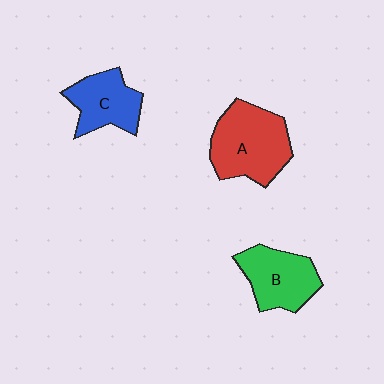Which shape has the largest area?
Shape A (red).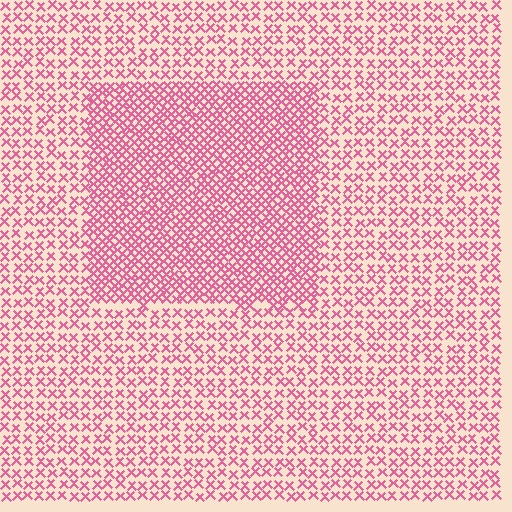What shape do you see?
I see a rectangle.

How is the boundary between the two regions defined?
The boundary is defined by a change in element density (approximately 1.9x ratio). All elements are the same color, size, and shape.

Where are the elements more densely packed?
The elements are more densely packed inside the rectangle boundary.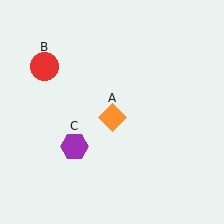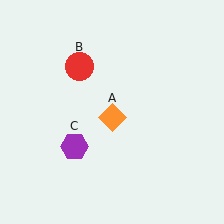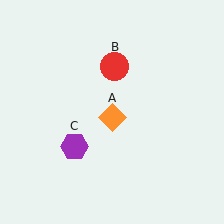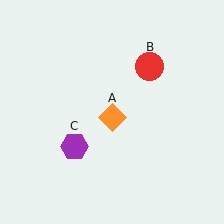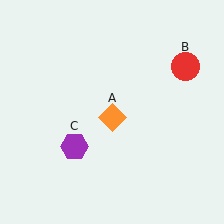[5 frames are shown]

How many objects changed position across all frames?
1 object changed position: red circle (object B).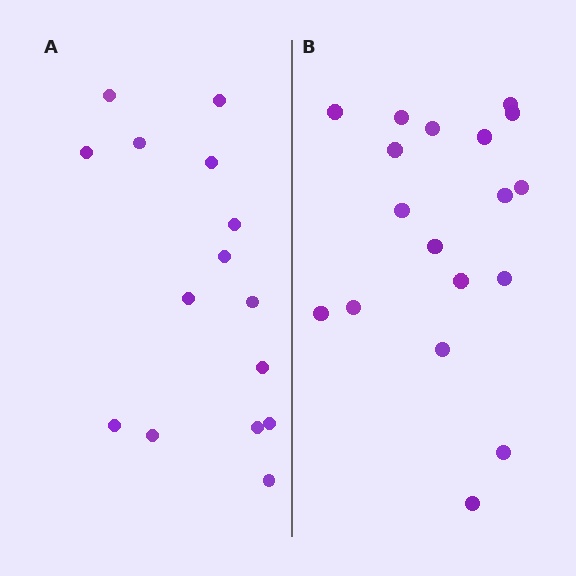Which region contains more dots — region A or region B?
Region B (the right region) has more dots.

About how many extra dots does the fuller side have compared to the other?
Region B has just a few more — roughly 2 or 3 more dots than region A.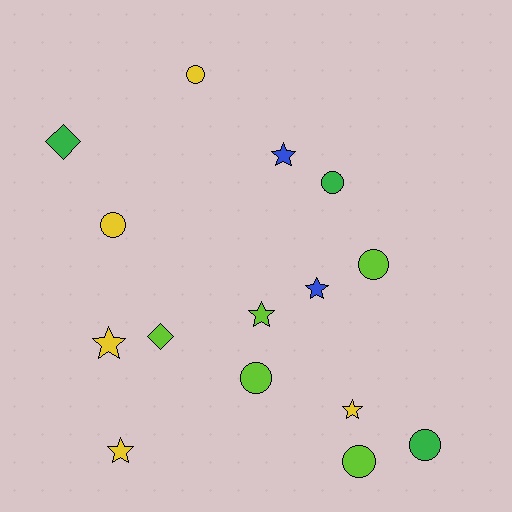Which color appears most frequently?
Lime, with 5 objects.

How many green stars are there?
There are no green stars.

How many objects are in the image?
There are 15 objects.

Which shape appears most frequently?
Circle, with 7 objects.